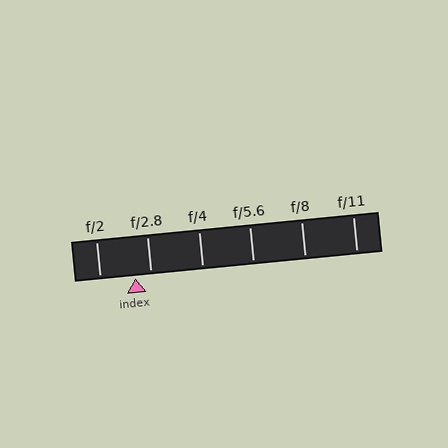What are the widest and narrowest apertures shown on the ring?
The widest aperture shown is f/2 and the narrowest is f/11.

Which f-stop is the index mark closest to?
The index mark is closest to f/2.8.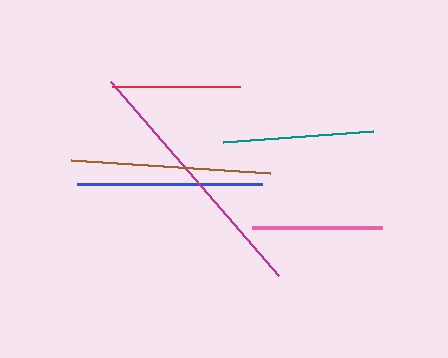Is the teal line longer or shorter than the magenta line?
The magenta line is longer than the teal line.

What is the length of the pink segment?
The pink segment is approximately 130 pixels long.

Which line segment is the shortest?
The red line is the shortest at approximately 127 pixels.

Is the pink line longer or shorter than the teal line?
The teal line is longer than the pink line.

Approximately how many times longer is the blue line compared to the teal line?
The blue line is approximately 1.2 times the length of the teal line.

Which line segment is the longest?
The magenta line is the longest at approximately 257 pixels.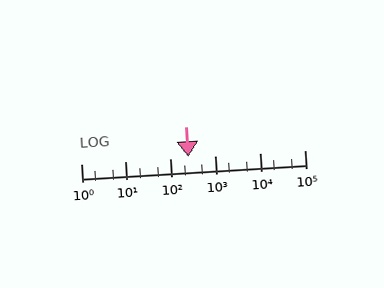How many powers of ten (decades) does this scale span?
The scale spans 5 decades, from 1 to 100000.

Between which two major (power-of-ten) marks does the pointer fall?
The pointer is between 100 and 1000.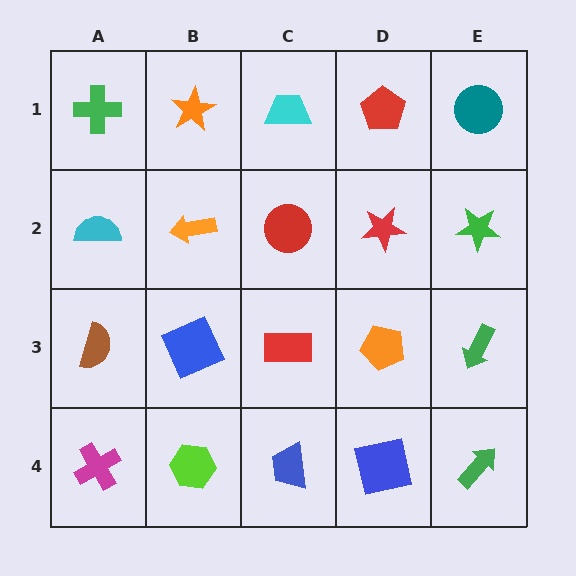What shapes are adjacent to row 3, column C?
A red circle (row 2, column C), a blue trapezoid (row 4, column C), a blue square (row 3, column B), an orange pentagon (row 3, column D).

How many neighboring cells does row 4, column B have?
3.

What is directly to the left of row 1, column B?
A green cross.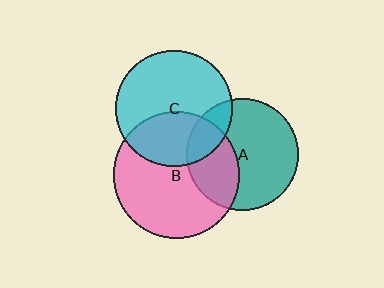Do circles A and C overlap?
Yes.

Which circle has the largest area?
Circle B (pink).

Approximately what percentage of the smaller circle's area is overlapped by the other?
Approximately 20%.